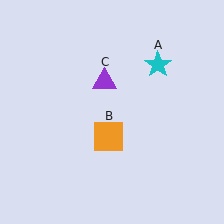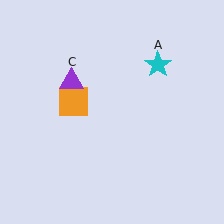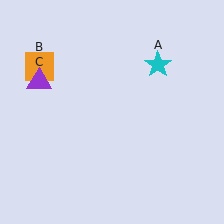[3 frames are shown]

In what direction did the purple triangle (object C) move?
The purple triangle (object C) moved left.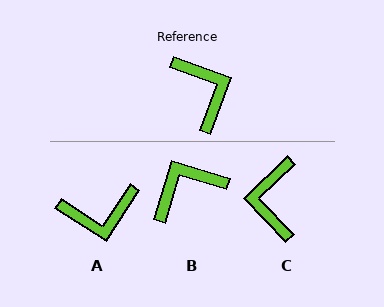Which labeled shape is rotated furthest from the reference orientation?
C, about 154 degrees away.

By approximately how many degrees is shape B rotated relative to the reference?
Approximately 94 degrees counter-clockwise.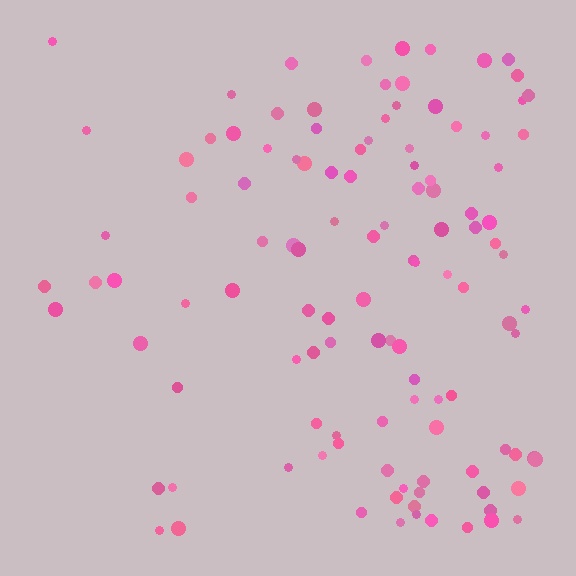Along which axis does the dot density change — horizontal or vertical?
Horizontal.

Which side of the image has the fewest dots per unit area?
The left.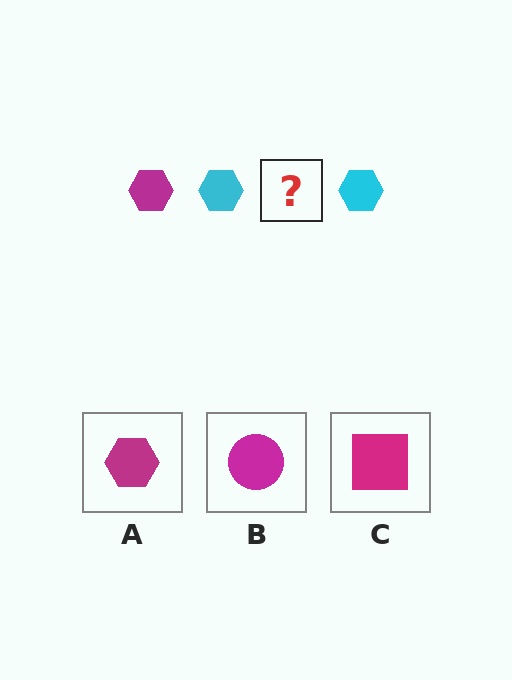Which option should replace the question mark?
Option A.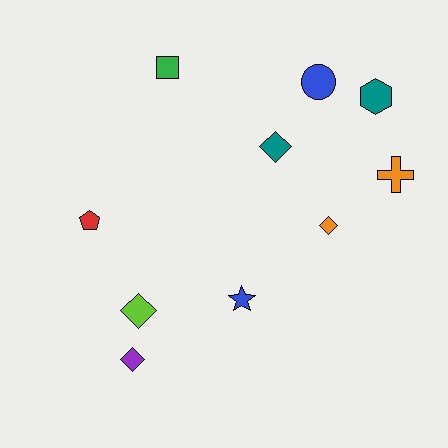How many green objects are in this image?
There is 1 green object.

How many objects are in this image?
There are 10 objects.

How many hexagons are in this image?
There is 1 hexagon.